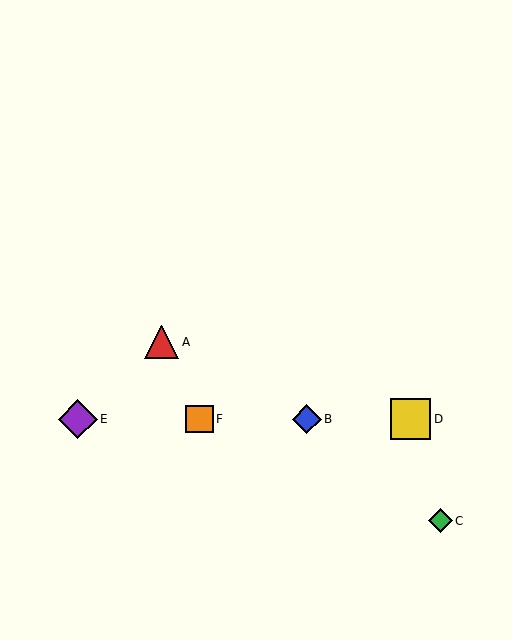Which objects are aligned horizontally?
Objects B, D, E, F are aligned horizontally.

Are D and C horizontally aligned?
No, D is at y≈419 and C is at y≈521.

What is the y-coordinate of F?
Object F is at y≈419.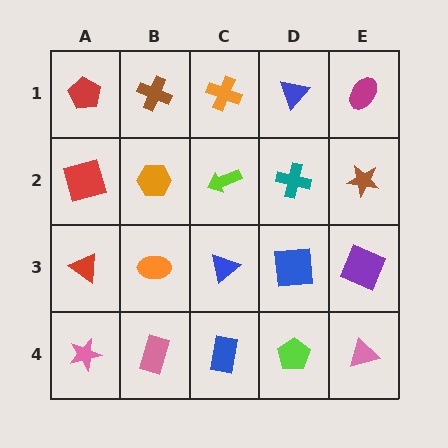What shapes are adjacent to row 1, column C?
A lime arrow (row 2, column C), a brown cross (row 1, column B), a blue triangle (row 1, column D).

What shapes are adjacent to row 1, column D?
A teal cross (row 2, column D), an orange cross (row 1, column C), a magenta ellipse (row 1, column E).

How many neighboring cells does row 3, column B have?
4.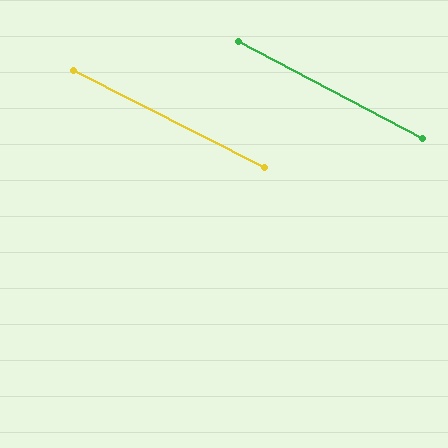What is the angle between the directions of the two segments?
Approximately 1 degree.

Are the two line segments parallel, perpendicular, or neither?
Parallel — their directions differ by only 0.9°.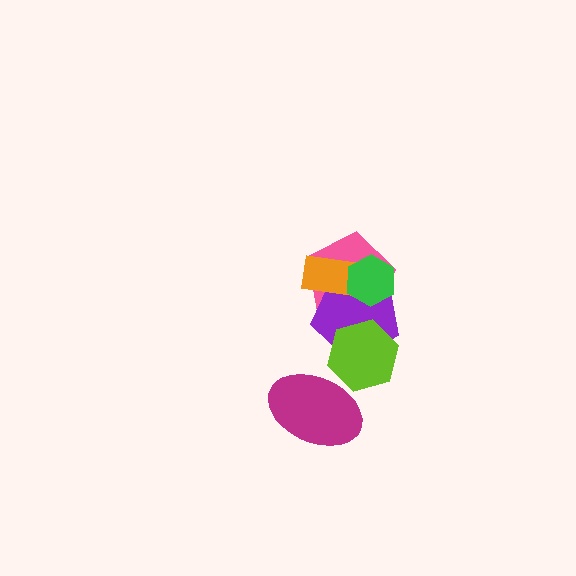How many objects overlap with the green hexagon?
3 objects overlap with the green hexagon.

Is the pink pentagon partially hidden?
Yes, it is partially covered by another shape.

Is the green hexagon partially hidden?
No, no other shape covers it.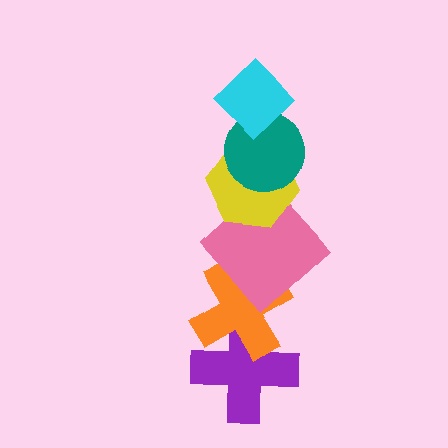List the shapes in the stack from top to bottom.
From top to bottom: the cyan diamond, the teal circle, the yellow hexagon, the pink diamond, the orange cross, the purple cross.